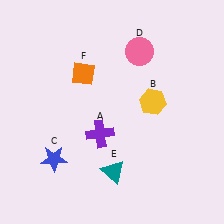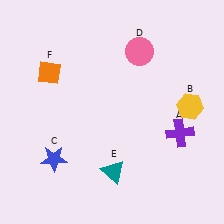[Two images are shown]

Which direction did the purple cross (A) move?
The purple cross (A) moved right.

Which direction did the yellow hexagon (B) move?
The yellow hexagon (B) moved right.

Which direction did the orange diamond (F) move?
The orange diamond (F) moved left.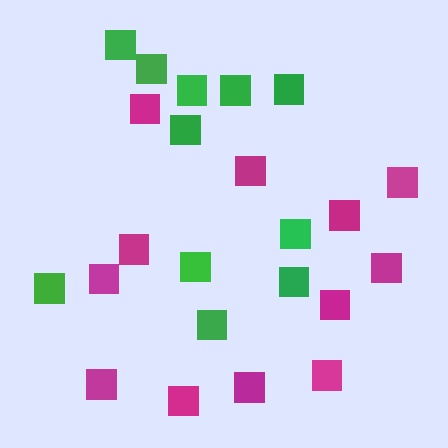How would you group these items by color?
There are 2 groups: one group of magenta squares (12) and one group of green squares (11).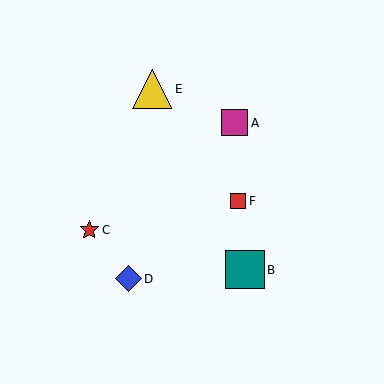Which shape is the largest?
The yellow triangle (labeled E) is the largest.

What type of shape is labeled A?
Shape A is a magenta square.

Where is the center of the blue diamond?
The center of the blue diamond is at (129, 279).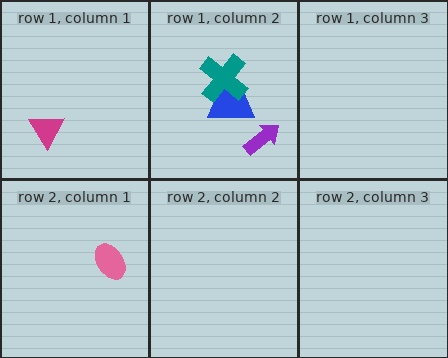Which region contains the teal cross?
The row 1, column 2 region.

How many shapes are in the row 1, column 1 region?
1.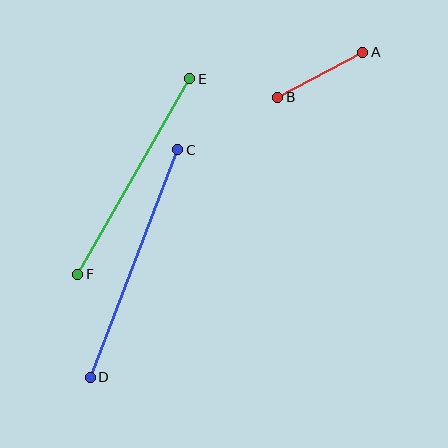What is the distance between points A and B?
The distance is approximately 96 pixels.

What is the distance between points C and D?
The distance is approximately 244 pixels.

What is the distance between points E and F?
The distance is approximately 225 pixels.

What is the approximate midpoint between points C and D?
The midpoint is at approximately (134, 264) pixels.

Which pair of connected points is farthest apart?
Points C and D are farthest apart.